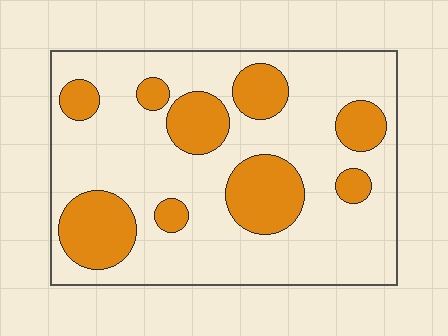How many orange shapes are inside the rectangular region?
9.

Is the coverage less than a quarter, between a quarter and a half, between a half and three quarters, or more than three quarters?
Between a quarter and a half.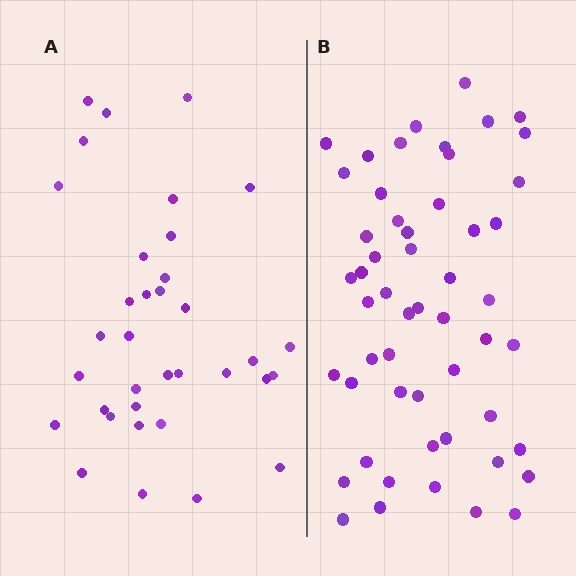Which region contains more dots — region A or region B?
Region B (the right region) has more dots.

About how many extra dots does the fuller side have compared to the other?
Region B has approximately 20 more dots than region A.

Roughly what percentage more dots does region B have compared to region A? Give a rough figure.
About 50% more.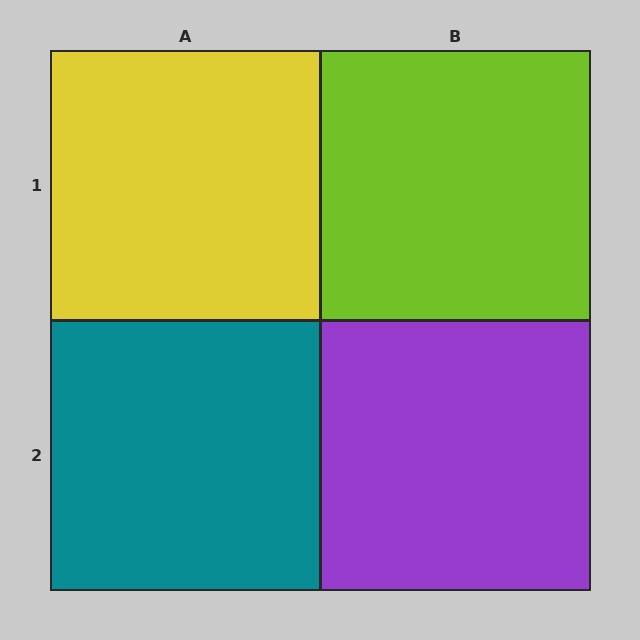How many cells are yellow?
1 cell is yellow.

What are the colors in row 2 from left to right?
Teal, purple.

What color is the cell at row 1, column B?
Lime.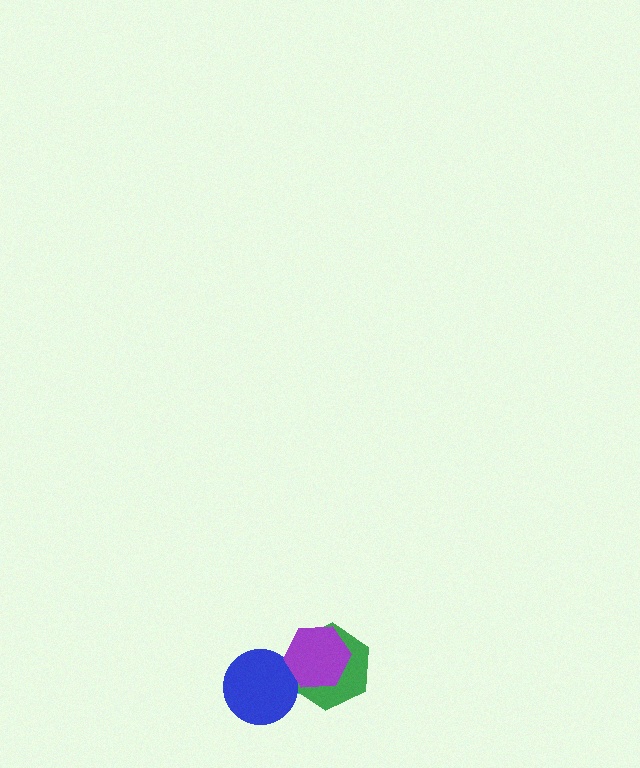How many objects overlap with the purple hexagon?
3 objects overlap with the purple hexagon.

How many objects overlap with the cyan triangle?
3 objects overlap with the cyan triangle.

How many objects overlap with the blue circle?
3 objects overlap with the blue circle.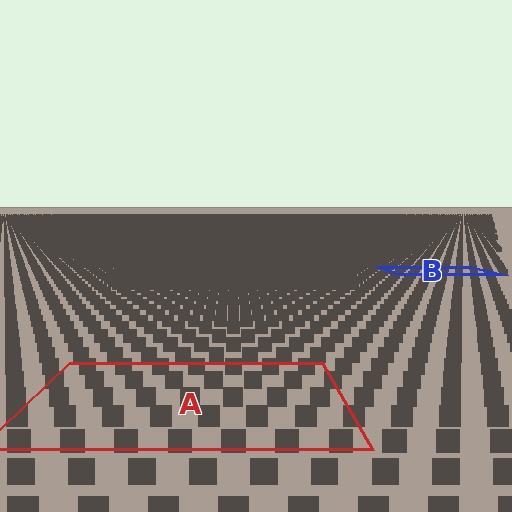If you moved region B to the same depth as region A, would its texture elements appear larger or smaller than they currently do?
They would appear larger. At a closer depth, the same texture elements are projected at a bigger on-screen size.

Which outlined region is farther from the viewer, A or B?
Region B is farther from the viewer — the texture elements inside it appear smaller and more densely packed.